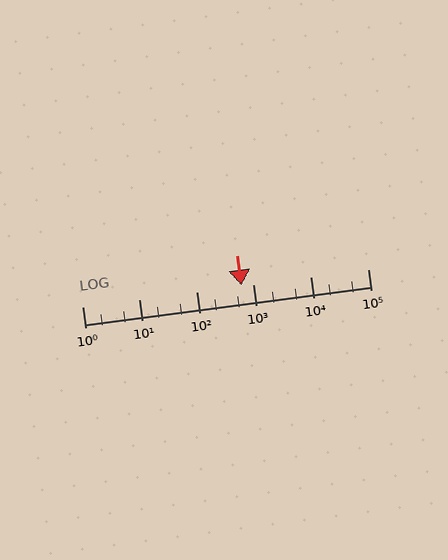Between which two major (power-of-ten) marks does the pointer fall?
The pointer is between 100 and 1000.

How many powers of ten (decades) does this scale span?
The scale spans 5 decades, from 1 to 100000.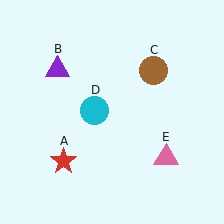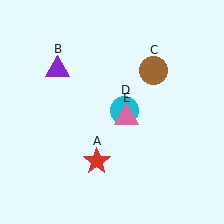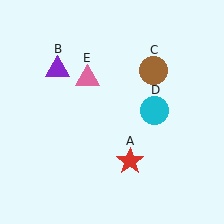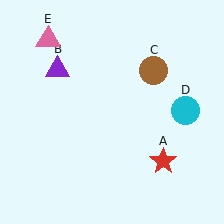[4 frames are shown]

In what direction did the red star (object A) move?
The red star (object A) moved right.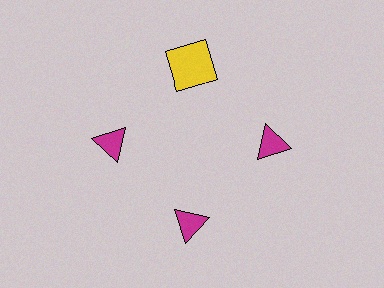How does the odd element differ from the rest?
It differs in both color (yellow instead of magenta) and shape (square instead of triangle).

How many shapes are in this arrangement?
There are 4 shapes arranged in a ring pattern.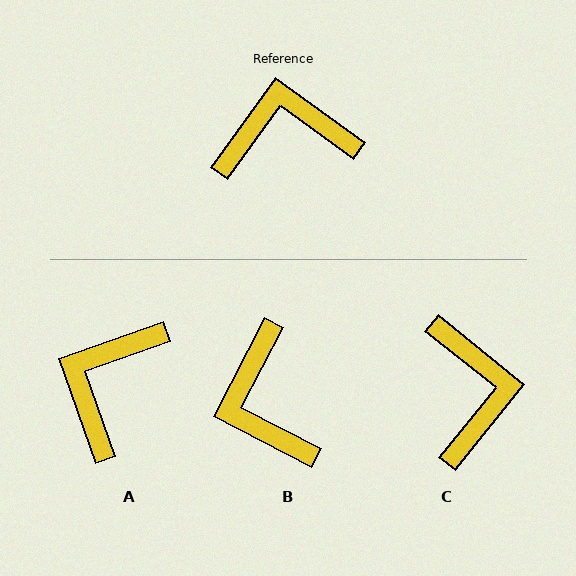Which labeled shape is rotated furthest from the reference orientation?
B, about 98 degrees away.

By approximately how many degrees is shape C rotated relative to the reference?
Approximately 93 degrees clockwise.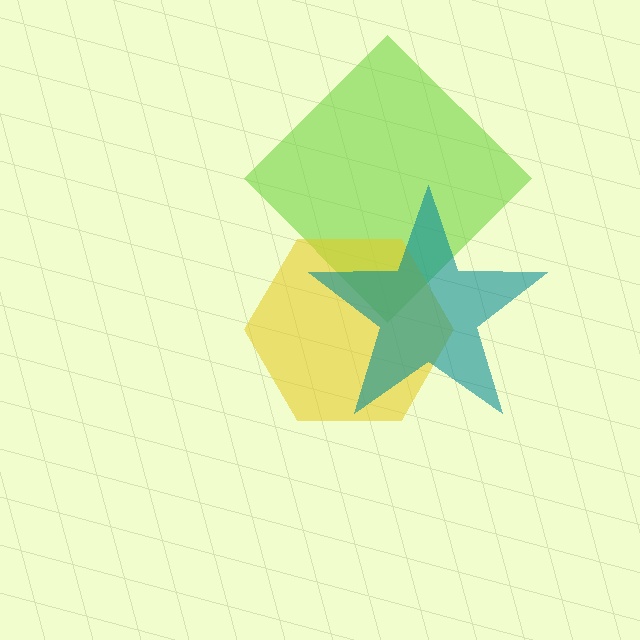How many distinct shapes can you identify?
There are 3 distinct shapes: a lime diamond, a yellow hexagon, a teal star.